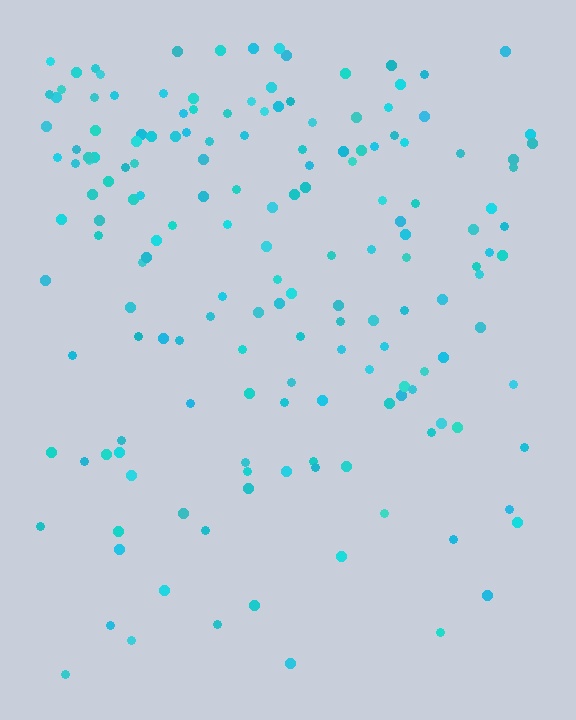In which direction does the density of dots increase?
From bottom to top, with the top side densest.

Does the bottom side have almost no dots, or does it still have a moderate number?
Still a moderate number, just noticeably fewer than the top.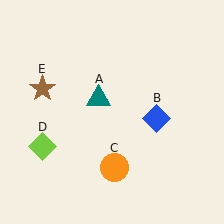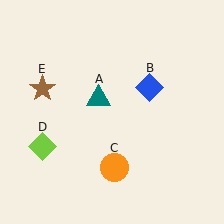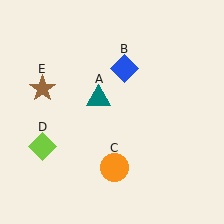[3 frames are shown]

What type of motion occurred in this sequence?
The blue diamond (object B) rotated counterclockwise around the center of the scene.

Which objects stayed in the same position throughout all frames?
Teal triangle (object A) and orange circle (object C) and lime diamond (object D) and brown star (object E) remained stationary.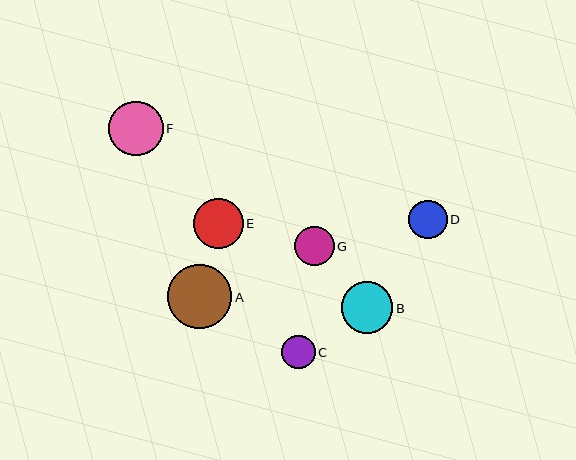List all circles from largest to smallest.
From largest to smallest: A, F, B, E, G, D, C.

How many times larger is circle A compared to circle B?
Circle A is approximately 1.2 times the size of circle B.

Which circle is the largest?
Circle A is the largest with a size of approximately 64 pixels.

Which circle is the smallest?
Circle C is the smallest with a size of approximately 33 pixels.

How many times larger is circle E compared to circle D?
Circle E is approximately 1.3 times the size of circle D.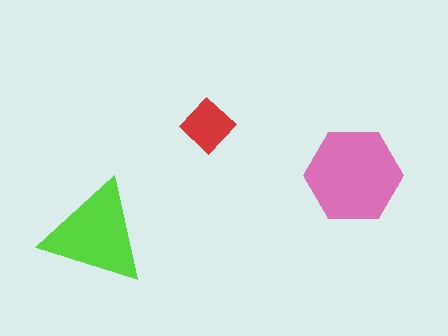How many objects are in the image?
There are 3 objects in the image.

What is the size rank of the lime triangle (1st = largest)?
2nd.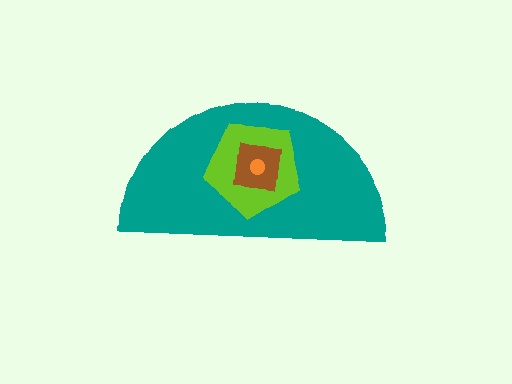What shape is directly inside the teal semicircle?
The lime pentagon.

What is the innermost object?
The orange circle.